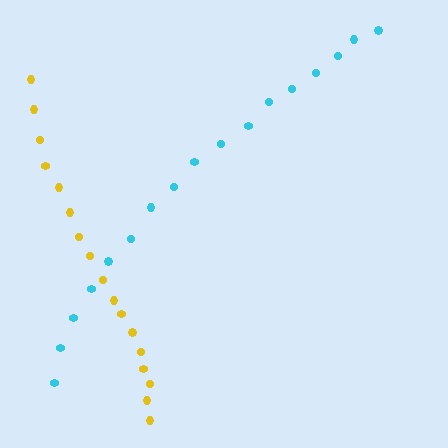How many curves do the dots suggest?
There are 2 distinct paths.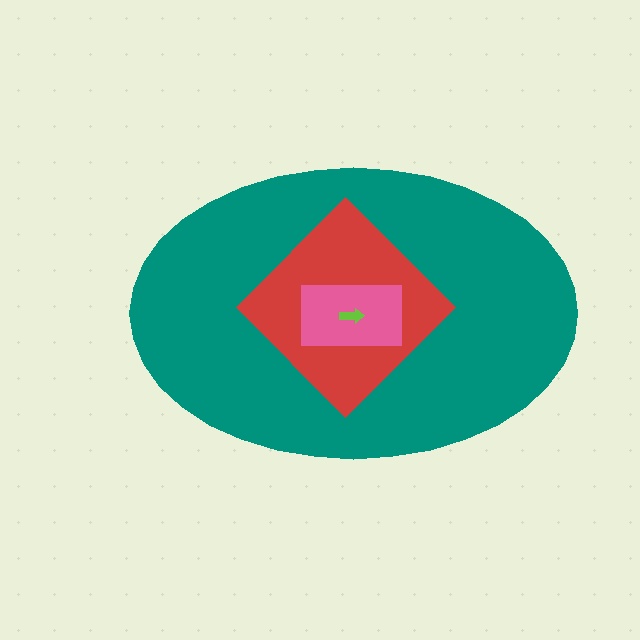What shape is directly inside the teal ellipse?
The red diamond.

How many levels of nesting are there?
4.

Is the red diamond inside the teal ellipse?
Yes.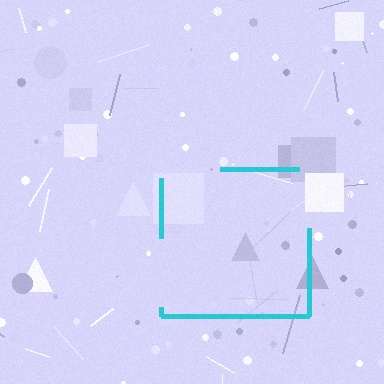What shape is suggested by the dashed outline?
The dashed outline suggests a square.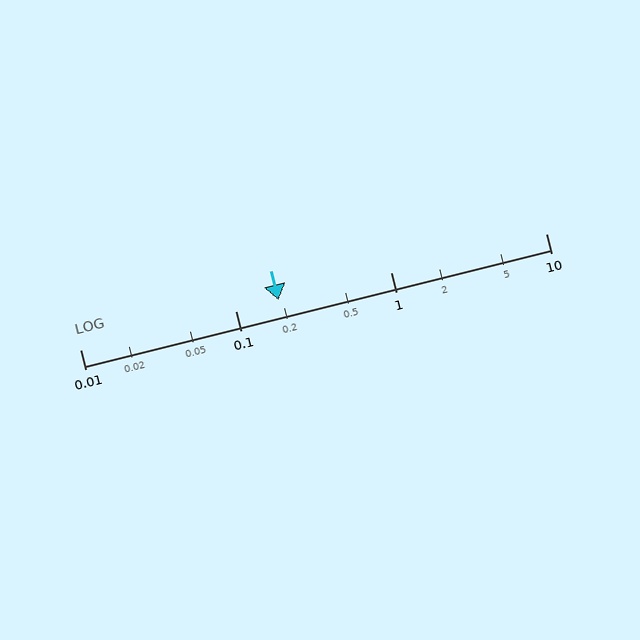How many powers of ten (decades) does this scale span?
The scale spans 3 decades, from 0.01 to 10.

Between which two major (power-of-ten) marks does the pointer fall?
The pointer is between 0.1 and 1.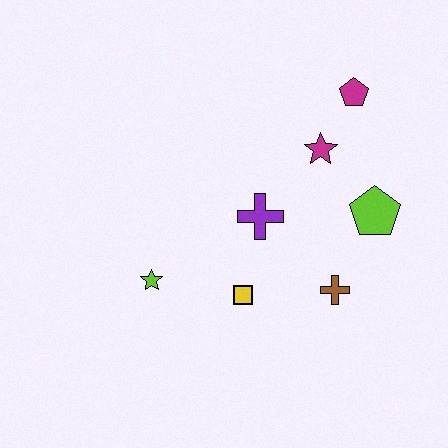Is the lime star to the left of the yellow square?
Yes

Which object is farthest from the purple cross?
The magenta pentagon is farthest from the purple cross.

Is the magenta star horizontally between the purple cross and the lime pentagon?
Yes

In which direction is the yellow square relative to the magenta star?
The yellow square is below the magenta star.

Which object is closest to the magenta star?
The magenta pentagon is closest to the magenta star.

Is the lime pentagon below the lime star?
No